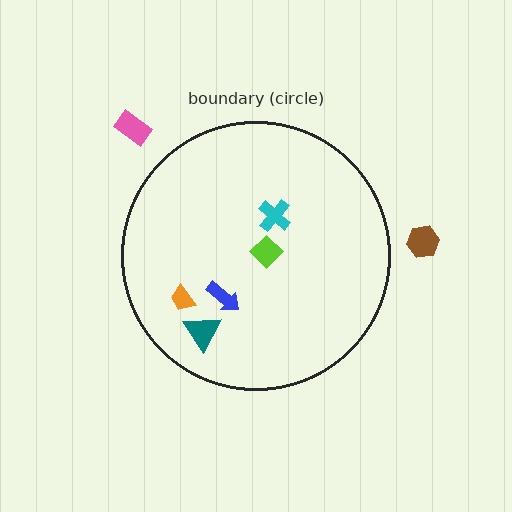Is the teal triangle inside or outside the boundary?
Inside.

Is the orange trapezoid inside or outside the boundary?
Inside.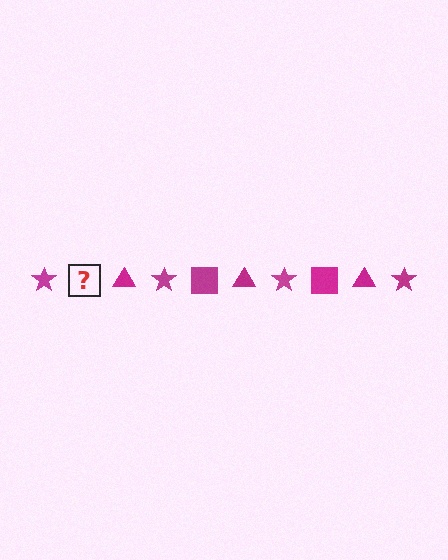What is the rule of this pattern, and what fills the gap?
The rule is that the pattern cycles through star, square, triangle shapes in magenta. The gap should be filled with a magenta square.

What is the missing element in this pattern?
The missing element is a magenta square.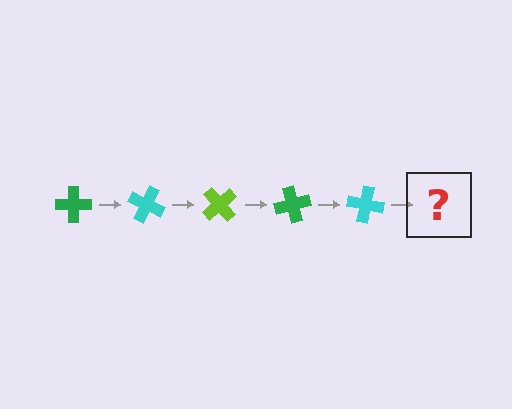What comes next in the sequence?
The next element should be a lime cross, rotated 125 degrees from the start.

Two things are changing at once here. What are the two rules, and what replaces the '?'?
The two rules are that it rotates 25 degrees each step and the color cycles through green, cyan, and lime. The '?' should be a lime cross, rotated 125 degrees from the start.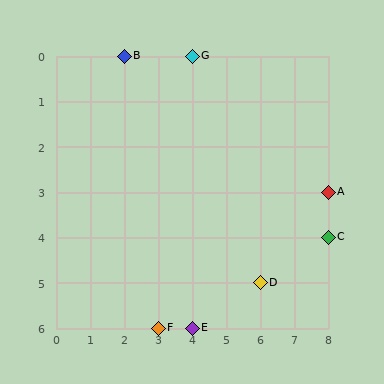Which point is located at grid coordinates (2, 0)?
Point B is at (2, 0).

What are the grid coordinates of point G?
Point G is at grid coordinates (4, 0).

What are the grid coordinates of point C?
Point C is at grid coordinates (8, 4).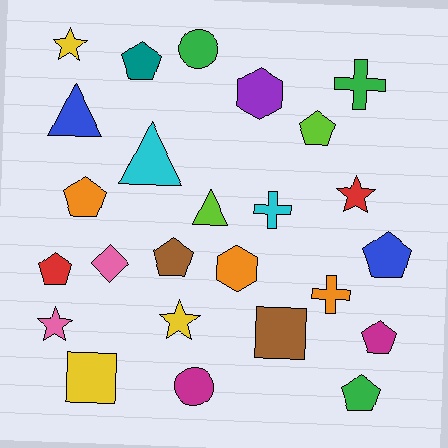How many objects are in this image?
There are 25 objects.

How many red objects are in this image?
There are 2 red objects.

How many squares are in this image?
There are 2 squares.